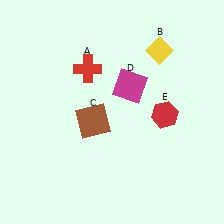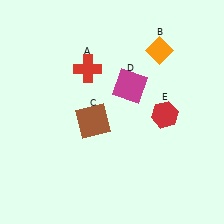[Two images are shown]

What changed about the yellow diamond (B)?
In Image 1, B is yellow. In Image 2, it changed to orange.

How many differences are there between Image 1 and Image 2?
There is 1 difference between the two images.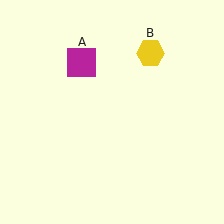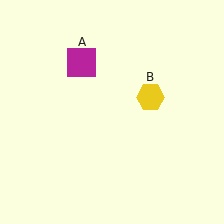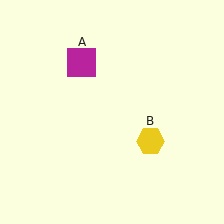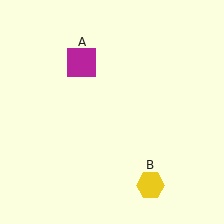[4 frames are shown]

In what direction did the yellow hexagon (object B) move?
The yellow hexagon (object B) moved down.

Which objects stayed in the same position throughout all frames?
Magenta square (object A) remained stationary.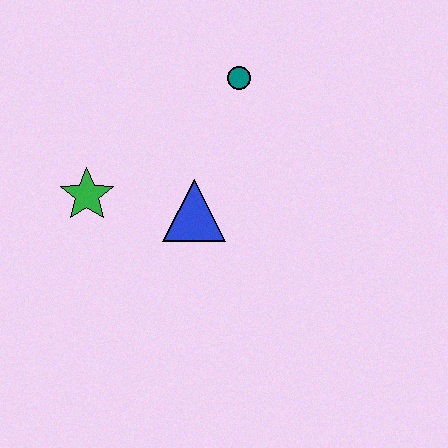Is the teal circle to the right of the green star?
Yes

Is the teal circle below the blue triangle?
No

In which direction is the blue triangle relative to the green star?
The blue triangle is to the right of the green star.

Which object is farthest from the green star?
The teal circle is farthest from the green star.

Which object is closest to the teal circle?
The blue triangle is closest to the teal circle.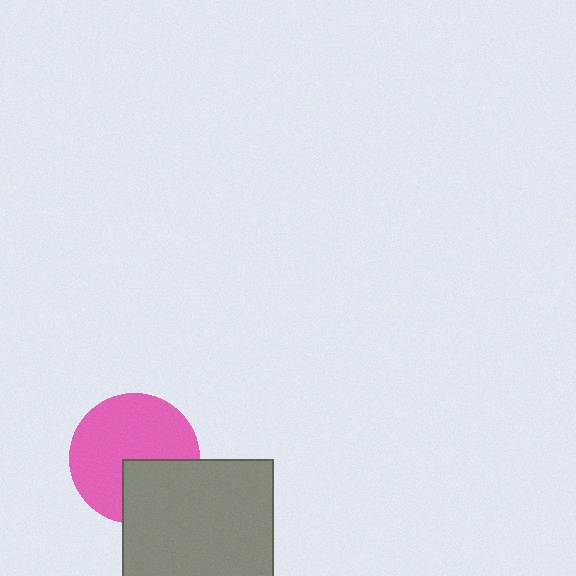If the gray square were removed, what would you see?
You would see the complete pink circle.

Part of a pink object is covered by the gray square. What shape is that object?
It is a circle.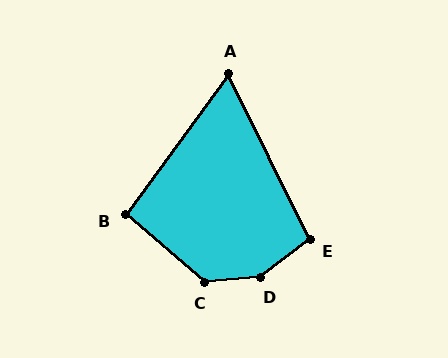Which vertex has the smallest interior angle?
A, at approximately 63 degrees.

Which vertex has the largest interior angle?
D, at approximately 147 degrees.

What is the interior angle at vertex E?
Approximately 102 degrees (obtuse).